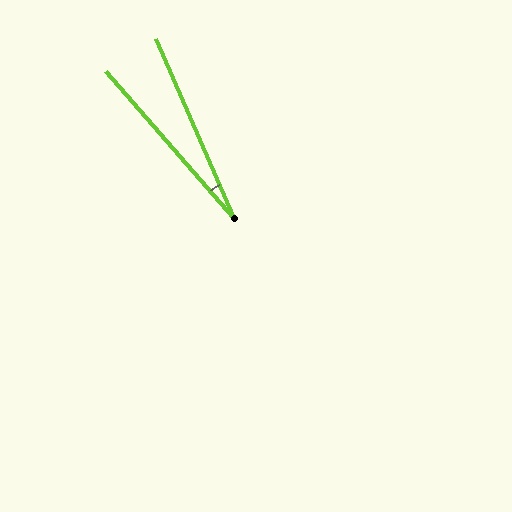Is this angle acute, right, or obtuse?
It is acute.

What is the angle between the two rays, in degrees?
Approximately 18 degrees.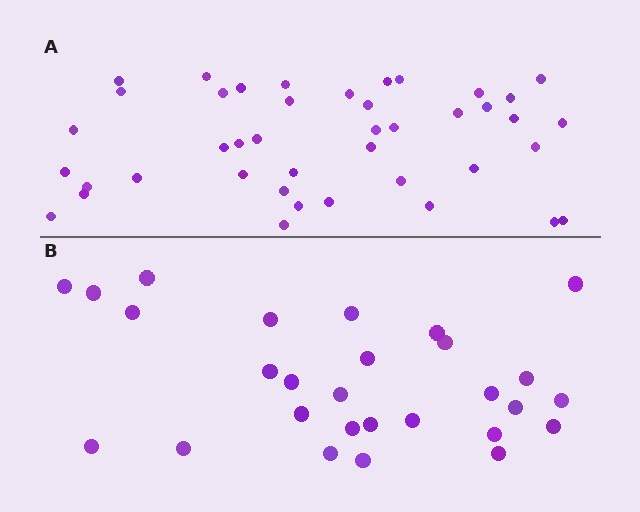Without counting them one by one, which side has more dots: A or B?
Region A (the top region) has more dots.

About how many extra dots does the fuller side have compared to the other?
Region A has approximately 15 more dots than region B.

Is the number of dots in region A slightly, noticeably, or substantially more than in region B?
Region A has substantially more. The ratio is roughly 1.5 to 1.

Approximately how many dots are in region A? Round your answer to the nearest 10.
About 40 dots. (The exact count is 42, which rounds to 40.)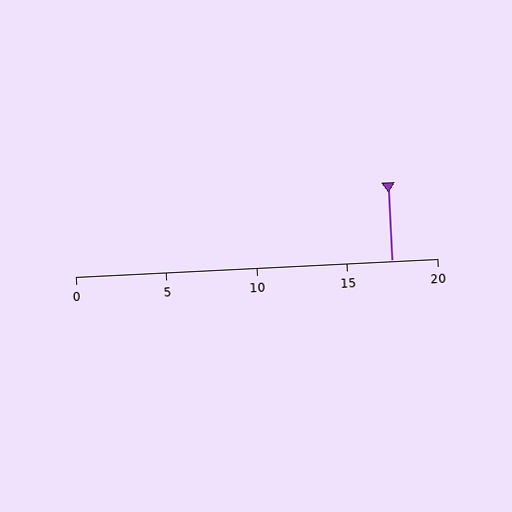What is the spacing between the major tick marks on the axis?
The major ticks are spaced 5 apart.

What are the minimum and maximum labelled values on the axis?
The axis runs from 0 to 20.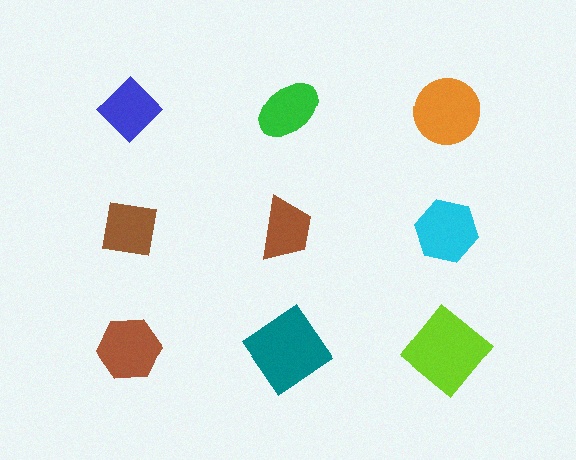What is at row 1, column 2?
A green ellipse.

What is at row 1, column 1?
A blue diamond.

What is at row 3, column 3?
A lime diamond.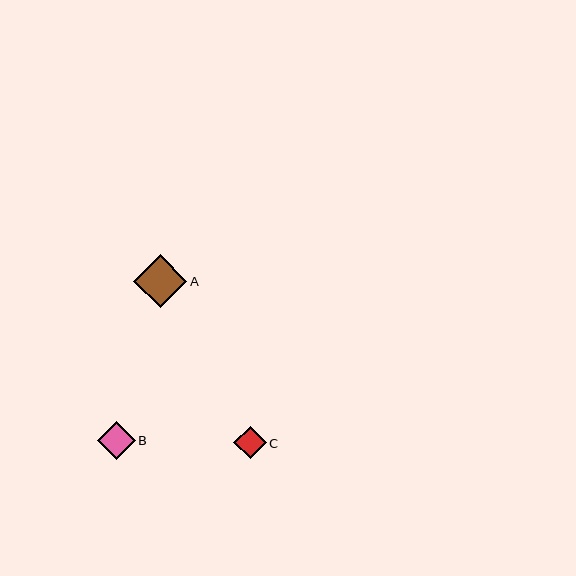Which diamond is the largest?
Diamond A is the largest with a size of approximately 53 pixels.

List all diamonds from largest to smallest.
From largest to smallest: A, B, C.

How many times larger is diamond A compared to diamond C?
Diamond A is approximately 1.7 times the size of diamond C.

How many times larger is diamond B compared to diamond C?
Diamond B is approximately 1.2 times the size of diamond C.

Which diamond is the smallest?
Diamond C is the smallest with a size of approximately 32 pixels.